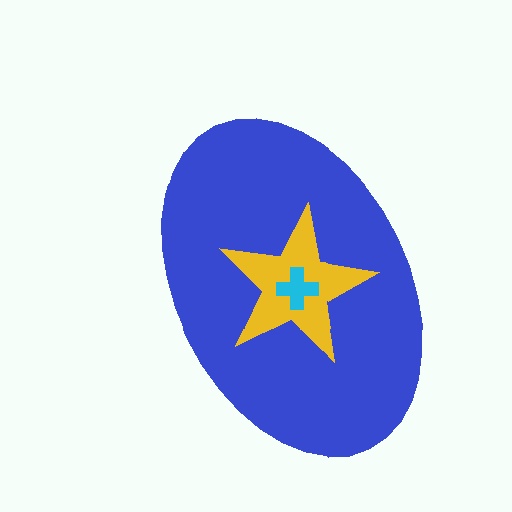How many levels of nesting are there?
3.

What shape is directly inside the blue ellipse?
The yellow star.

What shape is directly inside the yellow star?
The cyan cross.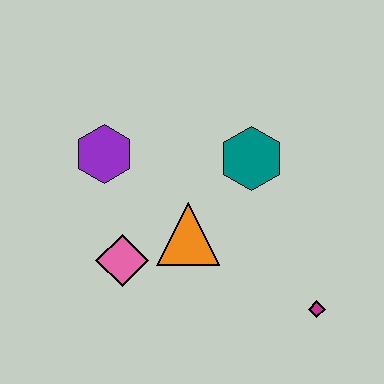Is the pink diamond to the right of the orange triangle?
No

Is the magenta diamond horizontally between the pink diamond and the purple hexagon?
No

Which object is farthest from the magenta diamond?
The purple hexagon is farthest from the magenta diamond.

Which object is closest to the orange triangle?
The pink diamond is closest to the orange triangle.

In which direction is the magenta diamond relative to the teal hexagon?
The magenta diamond is below the teal hexagon.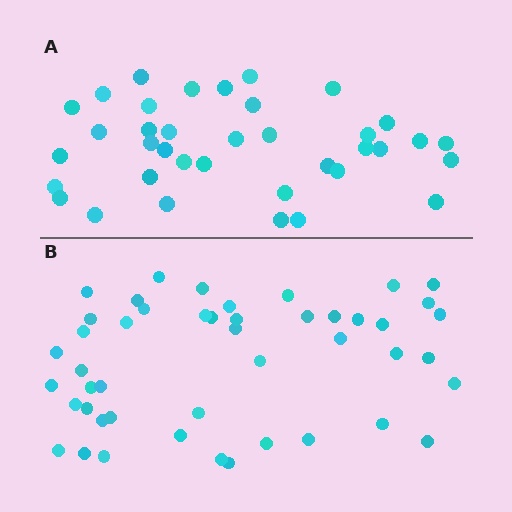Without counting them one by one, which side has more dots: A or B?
Region B (the bottom region) has more dots.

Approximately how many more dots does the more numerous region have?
Region B has roughly 10 or so more dots than region A.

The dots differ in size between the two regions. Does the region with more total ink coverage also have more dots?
No. Region A has more total ink coverage because its dots are larger, but region B actually contains more individual dots. Total area can be misleading — the number of items is what matters here.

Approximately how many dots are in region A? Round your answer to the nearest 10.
About 40 dots. (The exact count is 37, which rounds to 40.)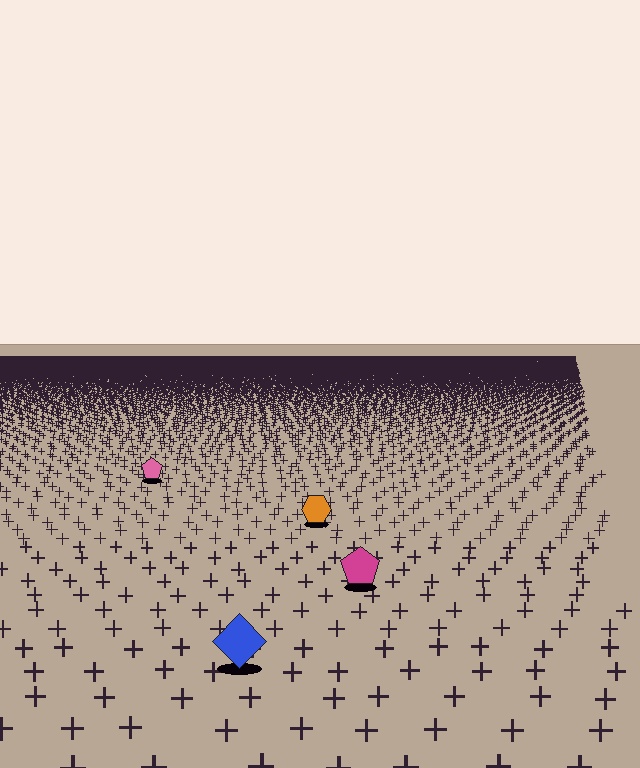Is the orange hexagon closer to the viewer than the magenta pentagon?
No. The magenta pentagon is closer — you can tell from the texture gradient: the ground texture is coarser near it.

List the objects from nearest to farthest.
From nearest to farthest: the blue diamond, the magenta pentagon, the orange hexagon, the pink pentagon.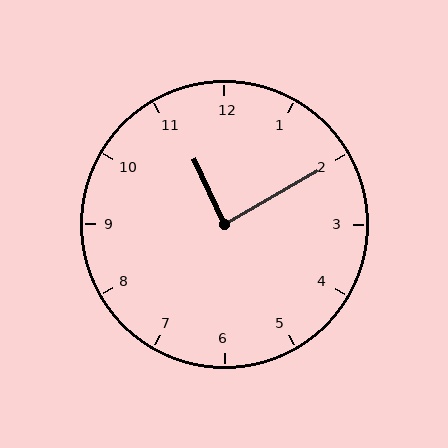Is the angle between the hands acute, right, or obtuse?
It is right.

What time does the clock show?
11:10.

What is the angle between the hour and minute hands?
Approximately 85 degrees.